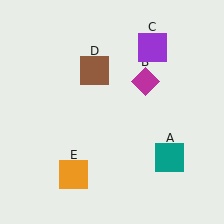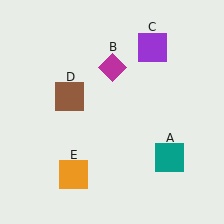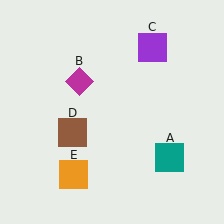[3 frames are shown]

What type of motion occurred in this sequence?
The magenta diamond (object B), brown square (object D) rotated counterclockwise around the center of the scene.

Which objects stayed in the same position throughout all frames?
Teal square (object A) and purple square (object C) and orange square (object E) remained stationary.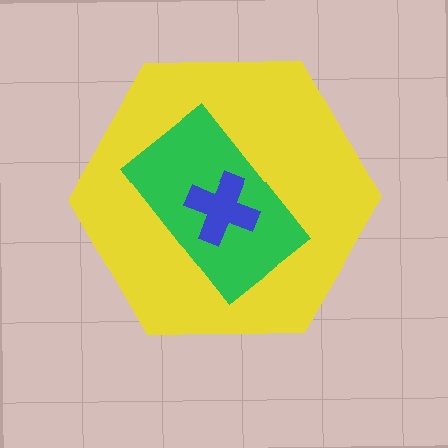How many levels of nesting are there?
3.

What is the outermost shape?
The yellow hexagon.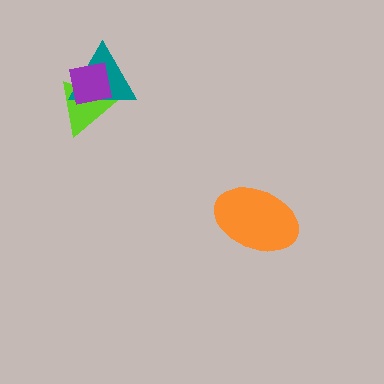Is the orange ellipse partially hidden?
No, no other shape covers it.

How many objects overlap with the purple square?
2 objects overlap with the purple square.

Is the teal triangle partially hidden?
Yes, it is partially covered by another shape.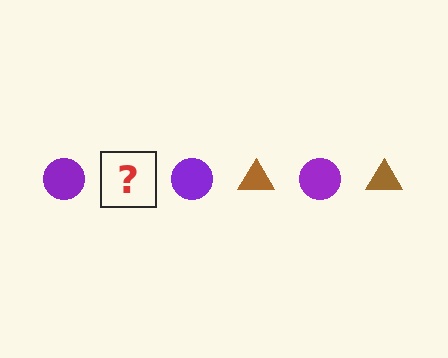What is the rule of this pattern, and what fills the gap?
The rule is that the pattern alternates between purple circle and brown triangle. The gap should be filled with a brown triangle.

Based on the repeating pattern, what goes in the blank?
The blank should be a brown triangle.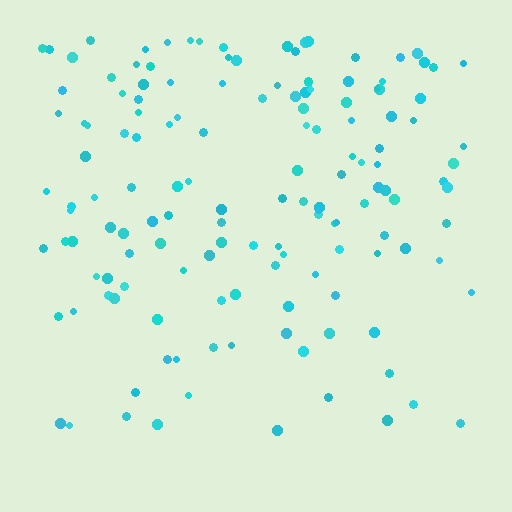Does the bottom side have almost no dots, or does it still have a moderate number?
Still a moderate number, just noticeably fewer than the top.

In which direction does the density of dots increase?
From bottom to top, with the top side densest.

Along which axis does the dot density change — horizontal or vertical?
Vertical.